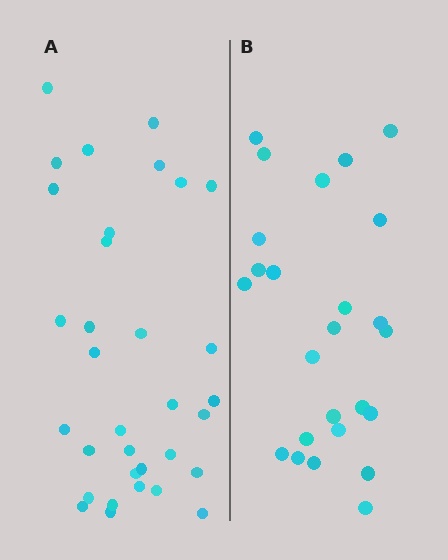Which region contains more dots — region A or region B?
Region A (the left region) has more dots.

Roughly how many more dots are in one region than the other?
Region A has roughly 8 or so more dots than region B.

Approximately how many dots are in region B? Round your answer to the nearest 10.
About 20 dots. (The exact count is 25, which rounds to 20.)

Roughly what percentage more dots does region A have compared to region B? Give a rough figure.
About 30% more.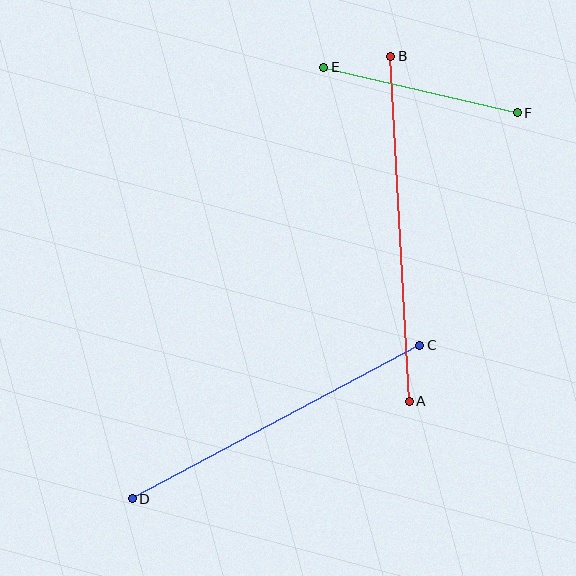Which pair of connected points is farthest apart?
Points A and B are farthest apart.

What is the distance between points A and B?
The distance is approximately 345 pixels.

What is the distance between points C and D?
The distance is approximately 326 pixels.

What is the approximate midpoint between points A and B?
The midpoint is at approximately (400, 229) pixels.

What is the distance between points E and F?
The distance is approximately 199 pixels.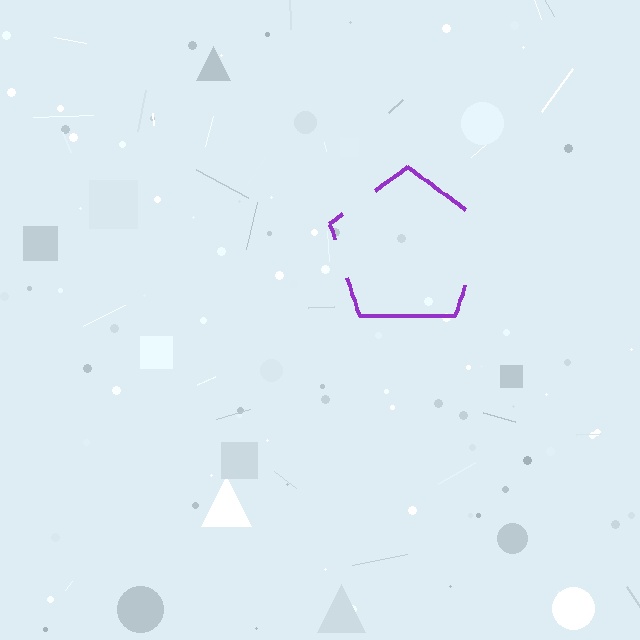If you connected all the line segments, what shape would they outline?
They would outline a pentagon.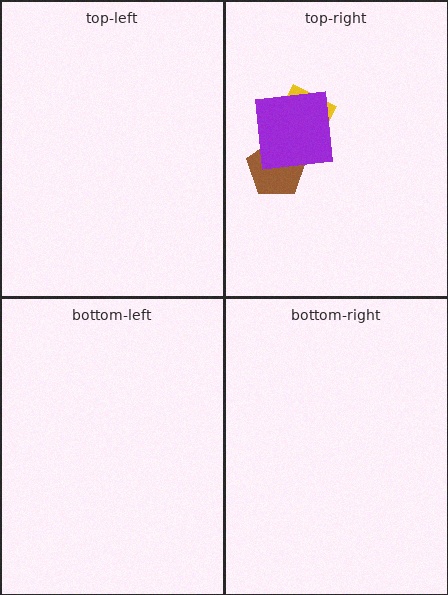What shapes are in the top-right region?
The yellow diamond, the brown pentagon, the purple square.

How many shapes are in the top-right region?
3.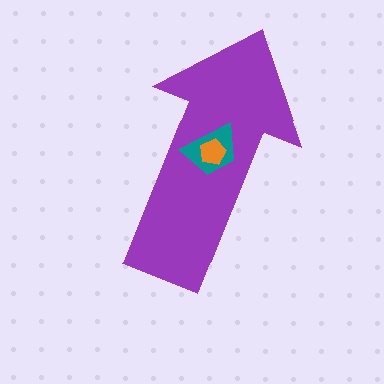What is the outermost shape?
The purple arrow.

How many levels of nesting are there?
3.